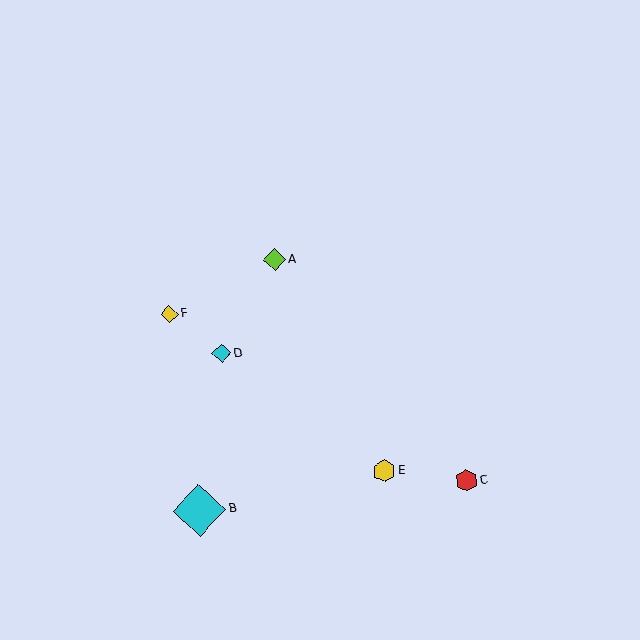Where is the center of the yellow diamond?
The center of the yellow diamond is at (170, 314).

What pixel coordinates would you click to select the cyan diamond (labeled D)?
Click at (221, 354) to select the cyan diamond D.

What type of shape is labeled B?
Shape B is a cyan diamond.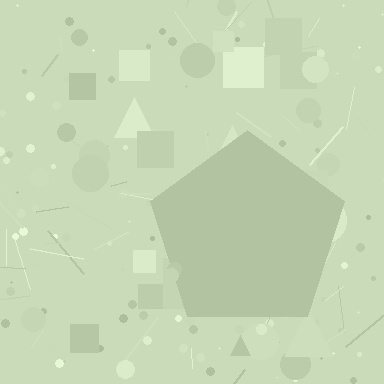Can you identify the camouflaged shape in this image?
The camouflaged shape is a pentagon.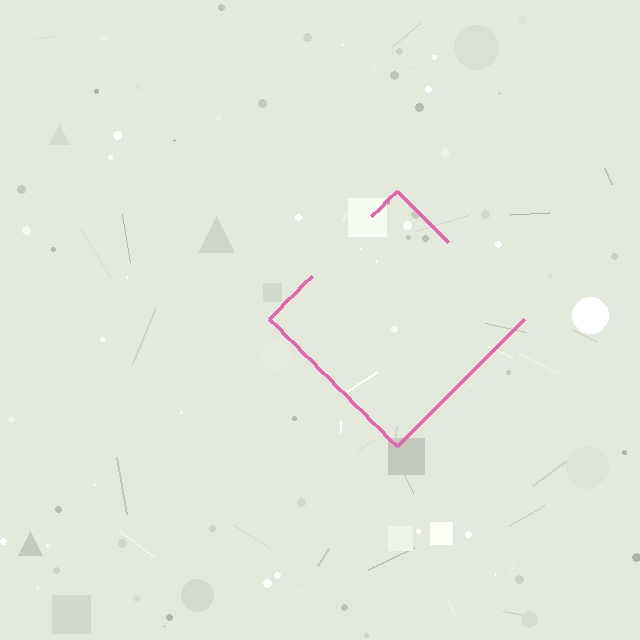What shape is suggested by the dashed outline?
The dashed outline suggests a diamond.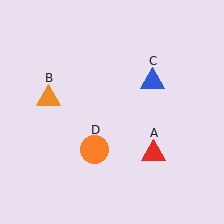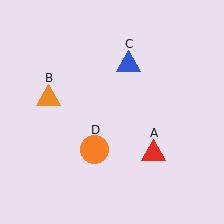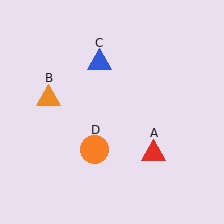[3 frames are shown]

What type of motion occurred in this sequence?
The blue triangle (object C) rotated counterclockwise around the center of the scene.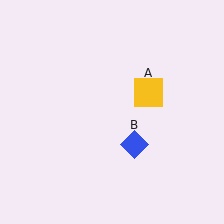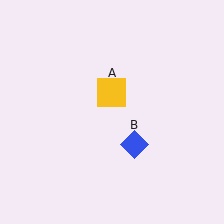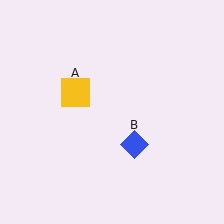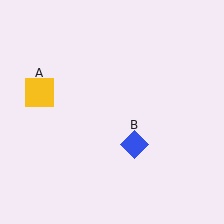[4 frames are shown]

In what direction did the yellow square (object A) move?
The yellow square (object A) moved left.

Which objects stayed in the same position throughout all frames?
Blue diamond (object B) remained stationary.